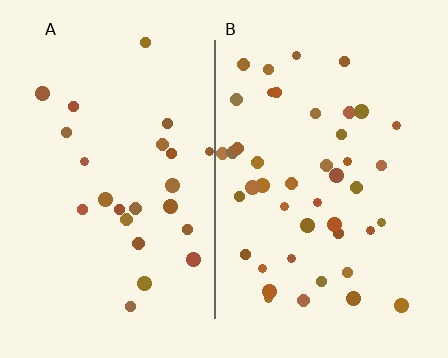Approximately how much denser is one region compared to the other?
Approximately 1.8× — region B over region A.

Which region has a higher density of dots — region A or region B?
B (the right).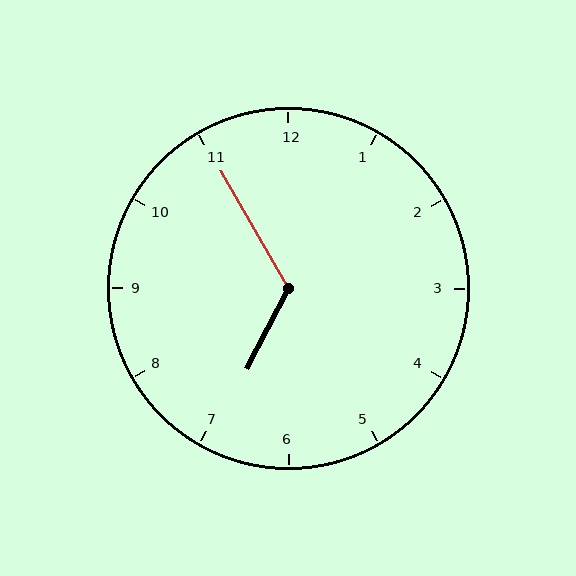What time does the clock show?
6:55.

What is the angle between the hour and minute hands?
Approximately 122 degrees.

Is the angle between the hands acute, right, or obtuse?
It is obtuse.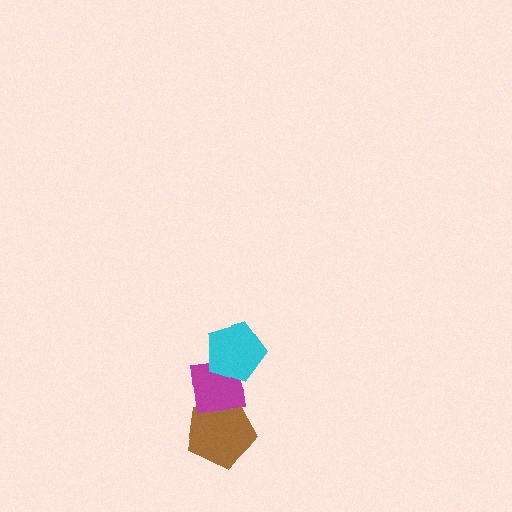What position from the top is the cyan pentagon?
The cyan pentagon is 1st from the top.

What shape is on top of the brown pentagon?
The magenta square is on top of the brown pentagon.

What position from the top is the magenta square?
The magenta square is 2nd from the top.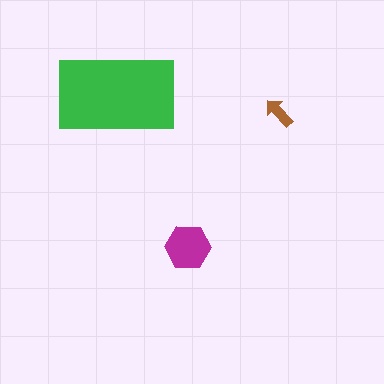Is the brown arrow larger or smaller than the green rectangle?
Smaller.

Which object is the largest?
The green rectangle.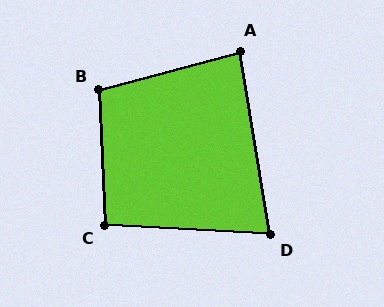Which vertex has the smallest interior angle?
D, at approximately 77 degrees.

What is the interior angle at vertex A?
Approximately 84 degrees (acute).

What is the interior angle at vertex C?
Approximately 96 degrees (obtuse).